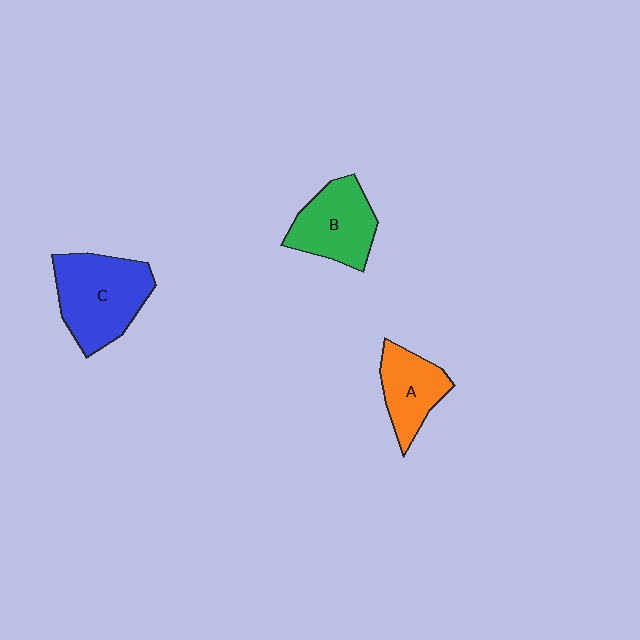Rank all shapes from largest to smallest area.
From largest to smallest: C (blue), B (green), A (orange).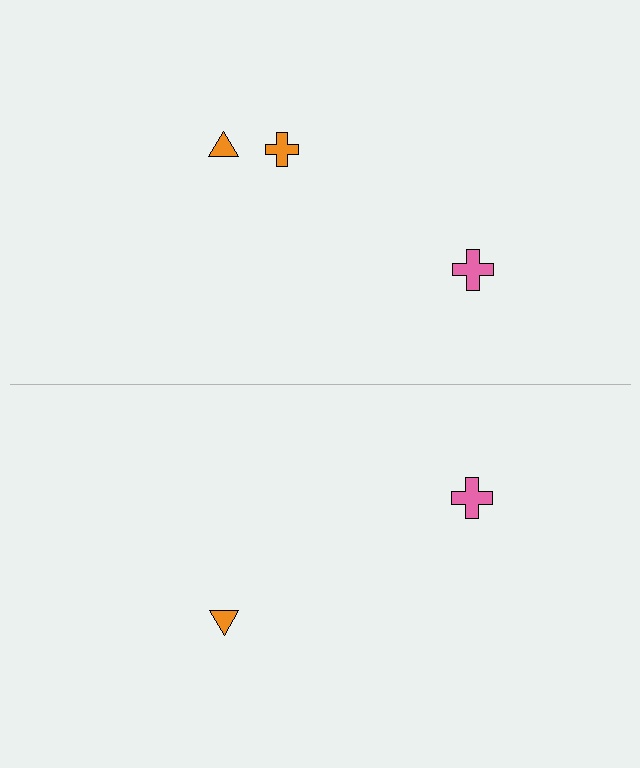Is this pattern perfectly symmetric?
No, the pattern is not perfectly symmetric. A orange cross is missing from the bottom side.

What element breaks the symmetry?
A orange cross is missing from the bottom side.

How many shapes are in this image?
There are 5 shapes in this image.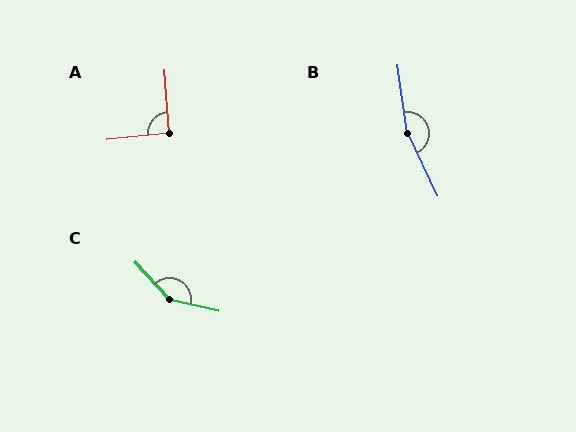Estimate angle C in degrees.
Approximately 146 degrees.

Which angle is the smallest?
A, at approximately 92 degrees.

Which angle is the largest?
B, at approximately 162 degrees.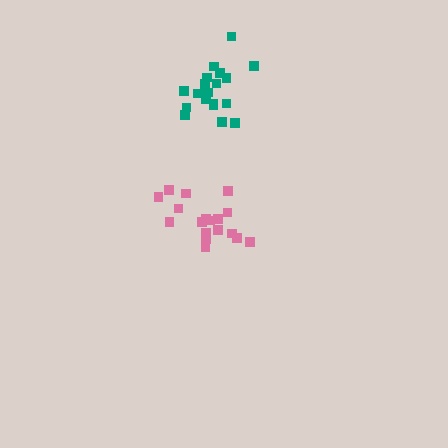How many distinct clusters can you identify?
There are 2 distinct clusters.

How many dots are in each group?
Group 1: 20 dots, Group 2: 18 dots (38 total).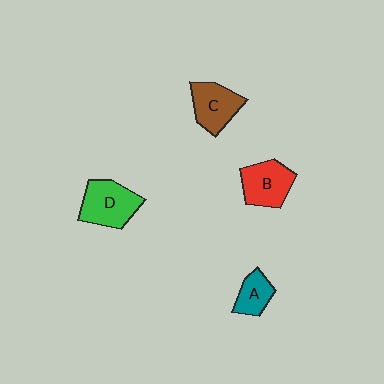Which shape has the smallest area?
Shape A (teal).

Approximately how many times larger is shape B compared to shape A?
Approximately 1.6 times.